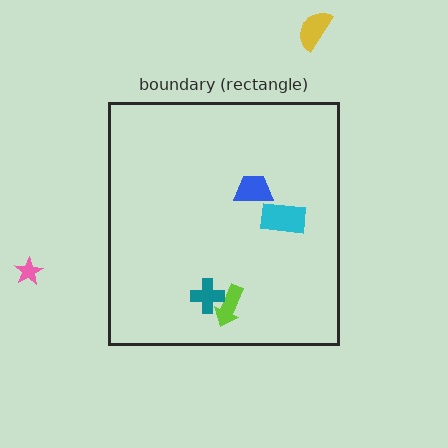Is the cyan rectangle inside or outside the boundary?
Inside.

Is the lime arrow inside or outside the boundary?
Inside.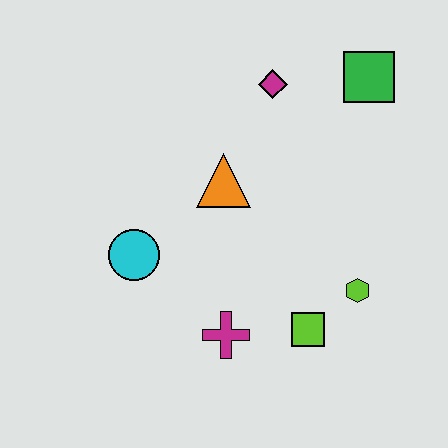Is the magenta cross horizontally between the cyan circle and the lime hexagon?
Yes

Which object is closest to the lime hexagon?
The lime square is closest to the lime hexagon.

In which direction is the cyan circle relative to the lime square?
The cyan circle is to the left of the lime square.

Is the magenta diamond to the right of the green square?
No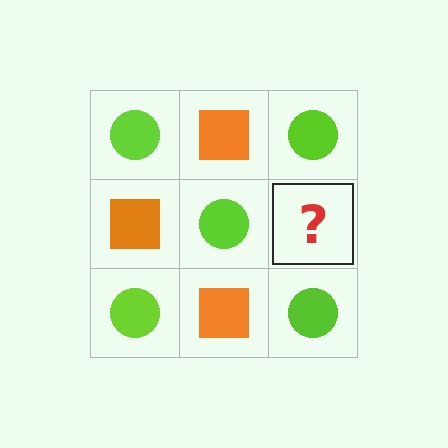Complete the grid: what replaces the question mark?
The question mark should be replaced with an orange square.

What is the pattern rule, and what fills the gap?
The rule is that it alternates lime circle and orange square in a checkerboard pattern. The gap should be filled with an orange square.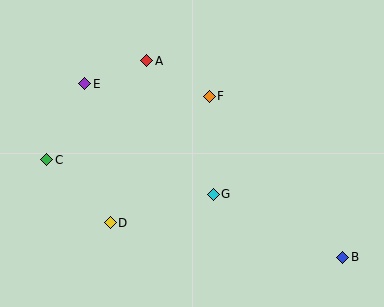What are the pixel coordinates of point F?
Point F is at (209, 96).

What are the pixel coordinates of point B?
Point B is at (343, 257).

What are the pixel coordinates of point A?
Point A is at (147, 61).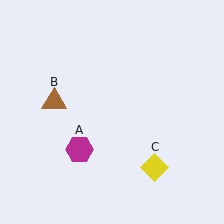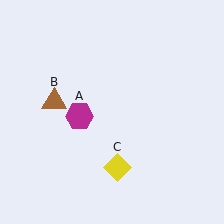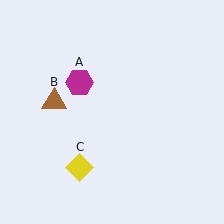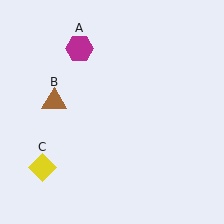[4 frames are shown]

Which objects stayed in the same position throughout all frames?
Brown triangle (object B) remained stationary.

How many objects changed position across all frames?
2 objects changed position: magenta hexagon (object A), yellow diamond (object C).